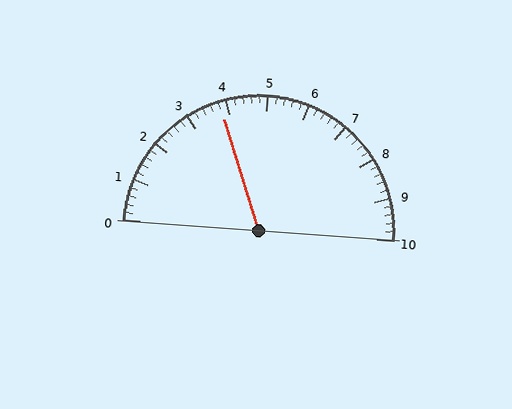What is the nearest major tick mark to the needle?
The nearest major tick mark is 4.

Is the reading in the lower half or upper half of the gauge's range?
The reading is in the lower half of the range (0 to 10).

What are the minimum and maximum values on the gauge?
The gauge ranges from 0 to 10.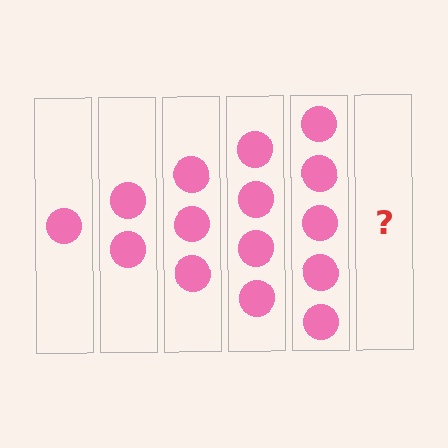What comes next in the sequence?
The next element should be 6 circles.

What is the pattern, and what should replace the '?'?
The pattern is that each step adds one more circle. The '?' should be 6 circles.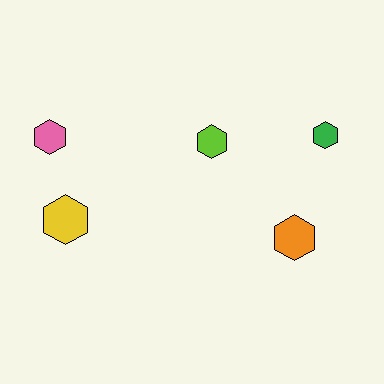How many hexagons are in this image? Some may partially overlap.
There are 5 hexagons.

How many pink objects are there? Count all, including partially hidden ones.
There is 1 pink object.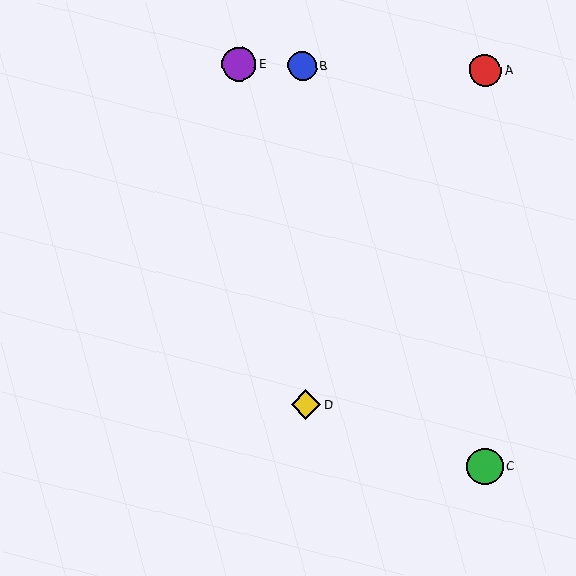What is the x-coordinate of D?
Object D is at x≈306.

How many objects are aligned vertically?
2 objects (B, D) are aligned vertically.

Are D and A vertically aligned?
No, D is at x≈306 and A is at x≈485.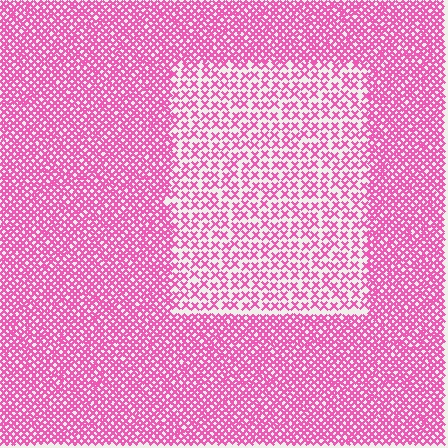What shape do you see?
I see a rectangle.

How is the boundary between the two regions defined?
The boundary is defined by a change in element density (approximately 2.1x ratio). All elements are the same color, size, and shape.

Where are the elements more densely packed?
The elements are more densely packed outside the rectangle boundary.